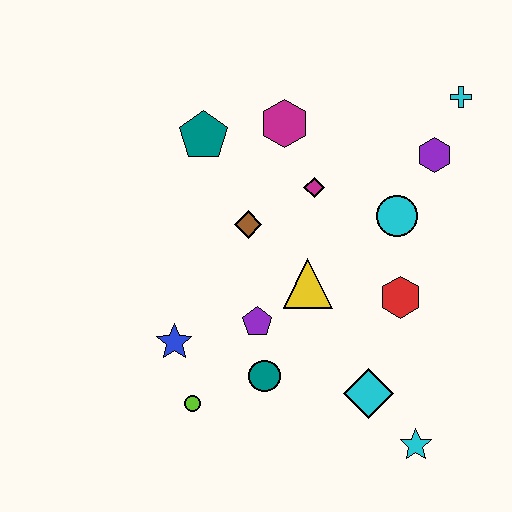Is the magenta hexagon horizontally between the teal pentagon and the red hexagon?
Yes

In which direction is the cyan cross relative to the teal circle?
The cyan cross is above the teal circle.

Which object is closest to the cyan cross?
The purple hexagon is closest to the cyan cross.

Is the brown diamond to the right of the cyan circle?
No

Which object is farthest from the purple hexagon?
The lime circle is farthest from the purple hexagon.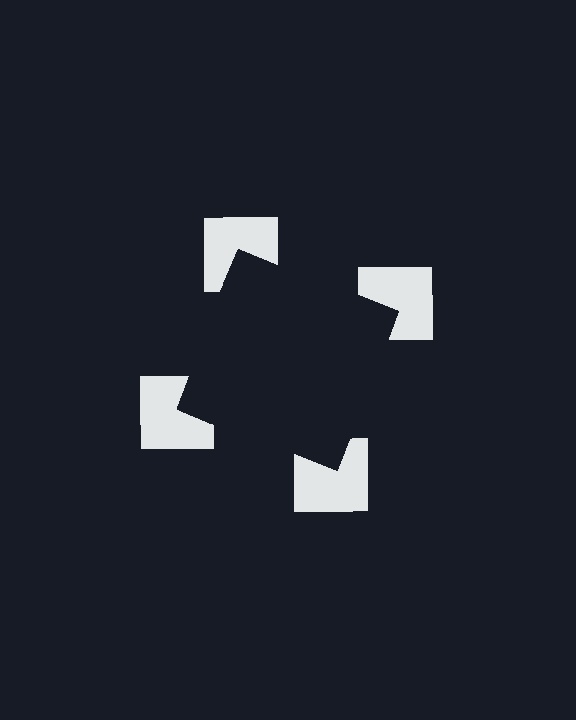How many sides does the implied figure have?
4 sides.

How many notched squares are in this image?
There are 4 — one at each vertex of the illusory square.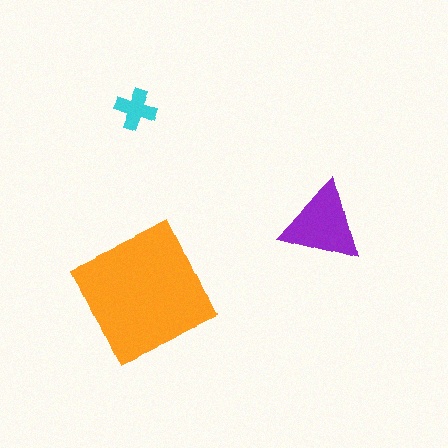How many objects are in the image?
There are 3 objects in the image.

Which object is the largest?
The orange square.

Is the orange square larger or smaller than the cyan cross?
Larger.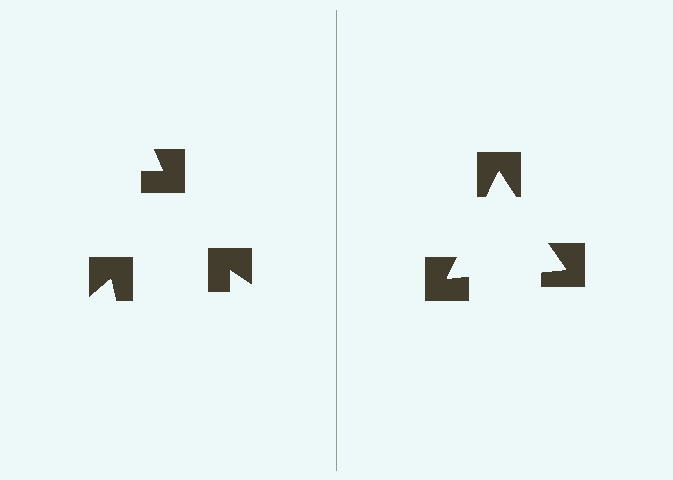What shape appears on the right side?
An illusory triangle.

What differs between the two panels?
The notched squares are positioned identically on both sides; only the wedge orientations differ. On the right they align to a triangle; on the left they are misaligned.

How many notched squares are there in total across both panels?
6 — 3 on each side.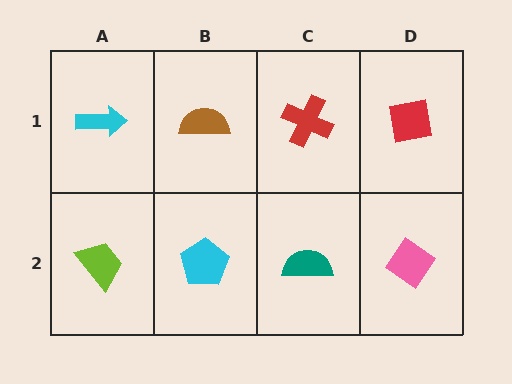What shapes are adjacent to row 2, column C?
A red cross (row 1, column C), a cyan pentagon (row 2, column B), a pink diamond (row 2, column D).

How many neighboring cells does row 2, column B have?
3.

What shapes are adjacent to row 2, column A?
A cyan arrow (row 1, column A), a cyan pentagon (row 2, column B).